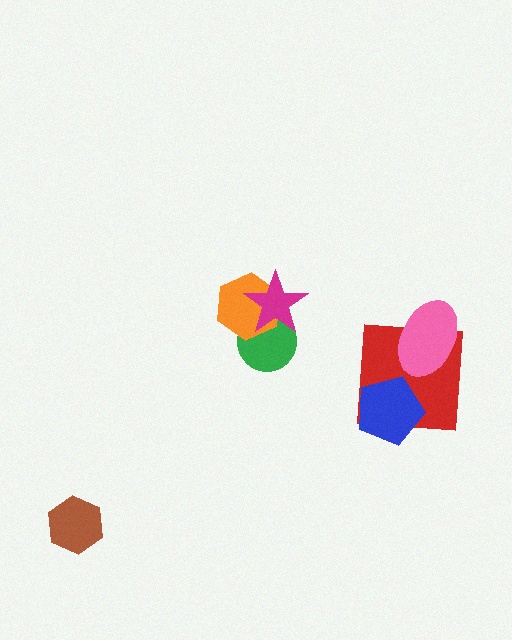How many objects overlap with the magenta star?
2 objects overlap with the magenta star.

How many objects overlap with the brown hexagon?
0 objects overlap with the brown hexagon.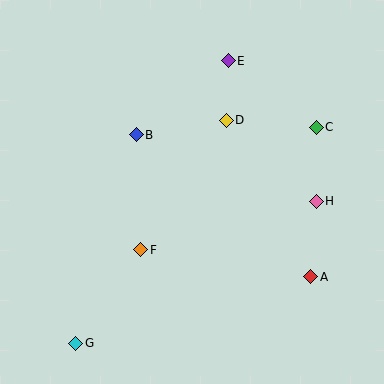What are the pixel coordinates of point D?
Point D is at (226, 120).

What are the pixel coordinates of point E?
Point E is at (228, 61).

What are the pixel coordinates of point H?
Point H is at (316, 201).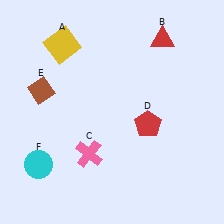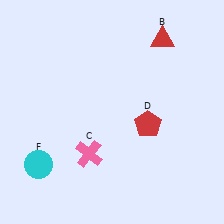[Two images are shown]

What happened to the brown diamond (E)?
The brown diamond (E) was removed in Image 2. It was in the top-left area of Image 1.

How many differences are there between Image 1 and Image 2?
There are 2 differences between the two images.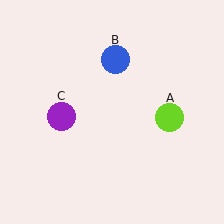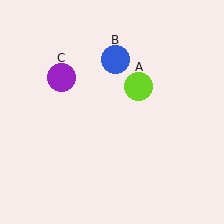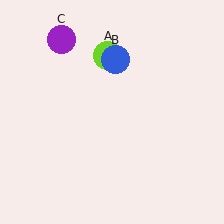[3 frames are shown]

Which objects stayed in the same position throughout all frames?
Blue circle (object B) remained stationary.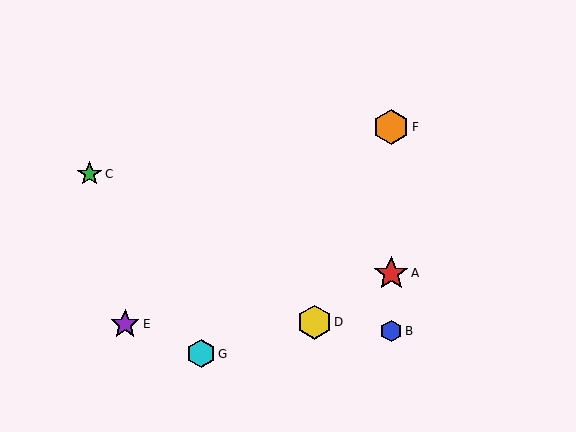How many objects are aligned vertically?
3 objects (A, B, F) are aligned vertically.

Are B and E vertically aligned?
No, B is at x≈391 and E is at x≈125.